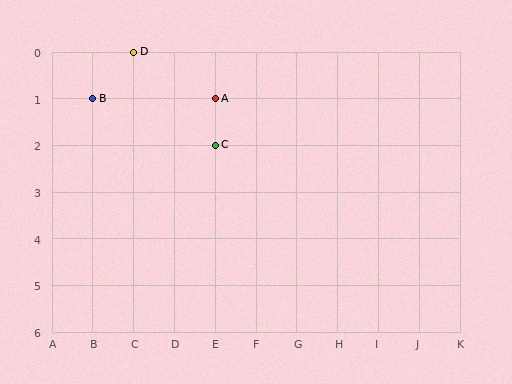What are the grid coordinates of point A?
Point A is at grid coordinates (E, 1).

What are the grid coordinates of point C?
Point C is at grid coordinates (E, 2).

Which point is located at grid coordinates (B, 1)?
Point B is at (B, 1).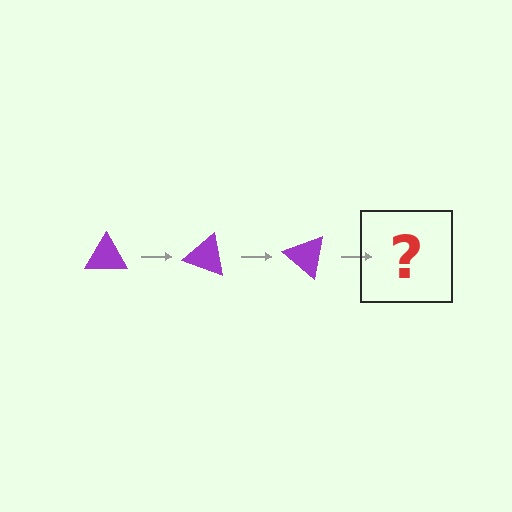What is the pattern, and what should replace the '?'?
The pattern is that the triangle rotates 20 degrees each step. The '?' should be a purple triangle rotated 60 degrees.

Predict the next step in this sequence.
The next step is a purple triangle rotated 60 degrees.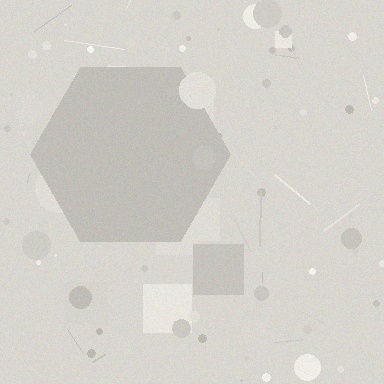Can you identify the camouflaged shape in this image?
The camouflaged shape is a hexagon.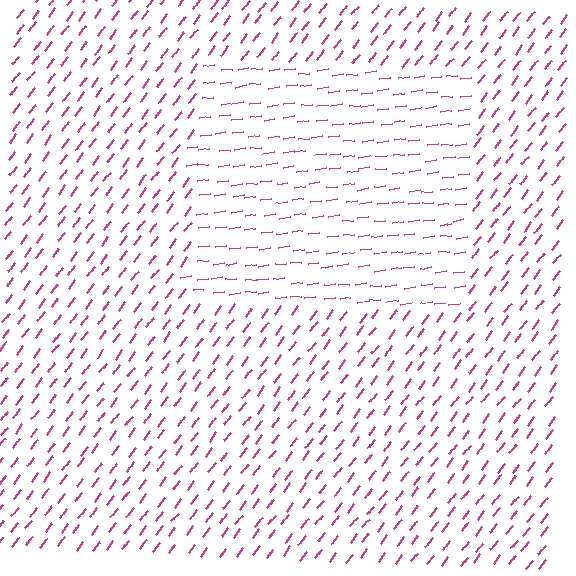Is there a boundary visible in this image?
Yes, there is a texture boundary formed by a change in line orientation.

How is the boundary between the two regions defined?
The boundary is defined purely by a change in line orientation (approximately 45 degrees difference). All lines are the same color and thickness.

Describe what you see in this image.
The image is filled with small magenta line segments. A rectangle region in the image has lines oriented differently from the surrounding lines, creating a visible texture boundary.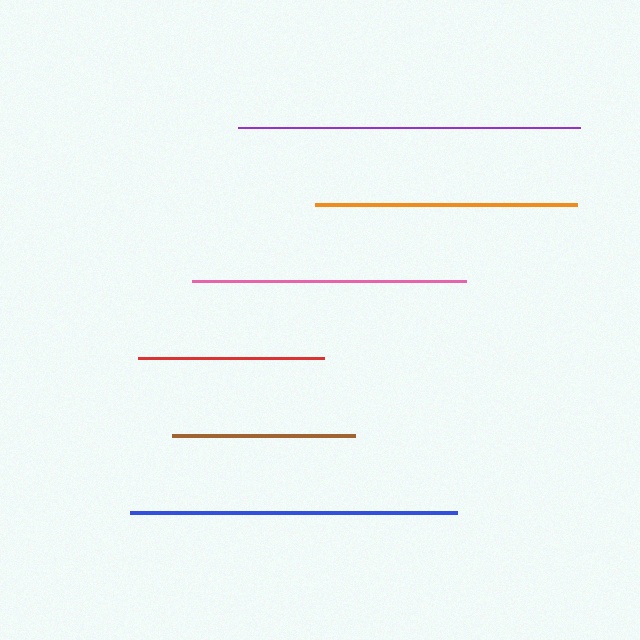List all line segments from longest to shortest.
From longest to shortest: purple, blue, pink, orange, red, brown.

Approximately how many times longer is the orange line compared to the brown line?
The orange line is approximately 1.4 times the length of the brown line.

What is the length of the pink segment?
The pink segment is approximately 275 pixels long.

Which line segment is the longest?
The purple line is the longest at approximately 342 pixels.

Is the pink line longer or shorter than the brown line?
The pink line is longer than the brown line.